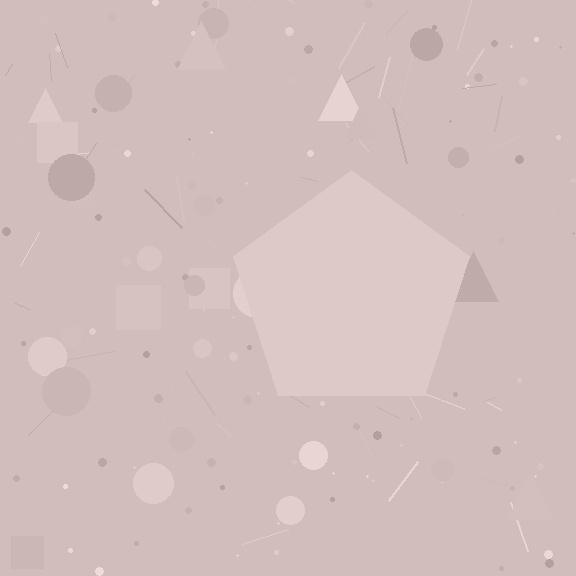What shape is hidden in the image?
A pentagon is hidden in the image.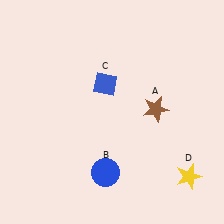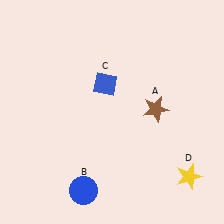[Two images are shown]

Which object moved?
The blue circle (B) moved left.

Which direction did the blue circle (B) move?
The blue circle (B) moved left.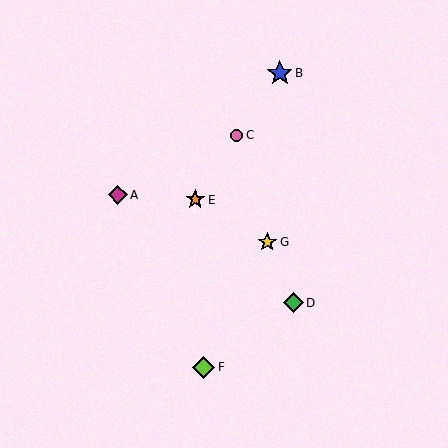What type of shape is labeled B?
Shape B is a blue star.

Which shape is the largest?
The blue star (labeled B) is the largest.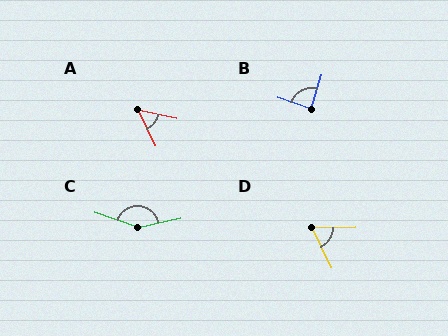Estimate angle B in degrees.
Approximately 88 degrees.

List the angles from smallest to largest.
A (53°), D (66°), B (88°), C (148°).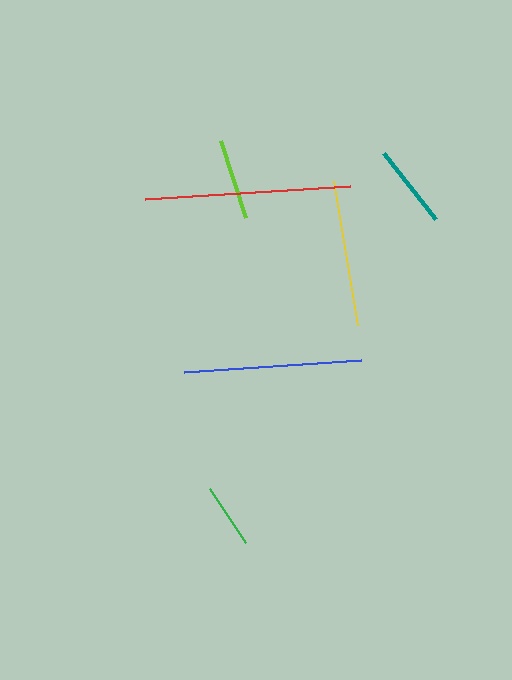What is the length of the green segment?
The green segment is approximately 65 pixels long.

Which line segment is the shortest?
The green line is the shortest at approximately 65 pixels.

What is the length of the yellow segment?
The yellow segment is approximately 146 pixels long.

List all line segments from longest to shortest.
From longest to shortest: red, blue, yellow, teal, lime, green.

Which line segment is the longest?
The red line is the longest at approximately 206 pixels.